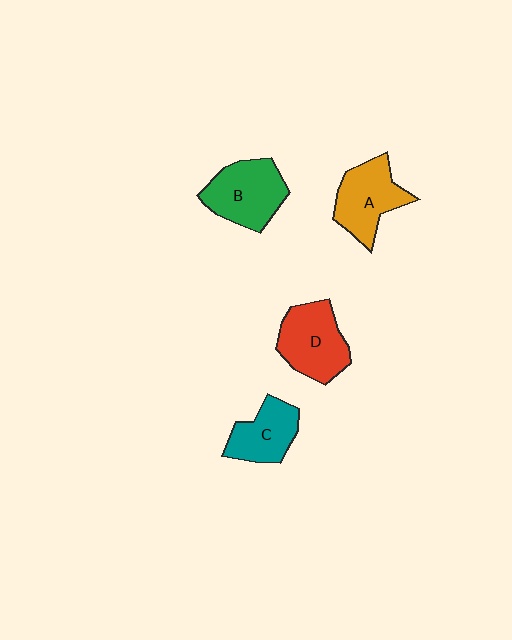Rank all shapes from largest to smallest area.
From largest to smallest: B (green), D (red), A (orange), C (teal).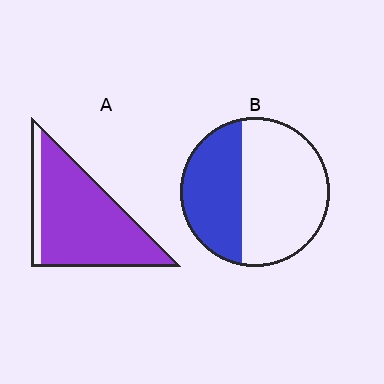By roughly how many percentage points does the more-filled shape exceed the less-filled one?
By roughly 50 percentage points (A over B).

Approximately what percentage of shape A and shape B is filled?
A is approximately 85% and B is approximately 40%.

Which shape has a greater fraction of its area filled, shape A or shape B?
Shape A.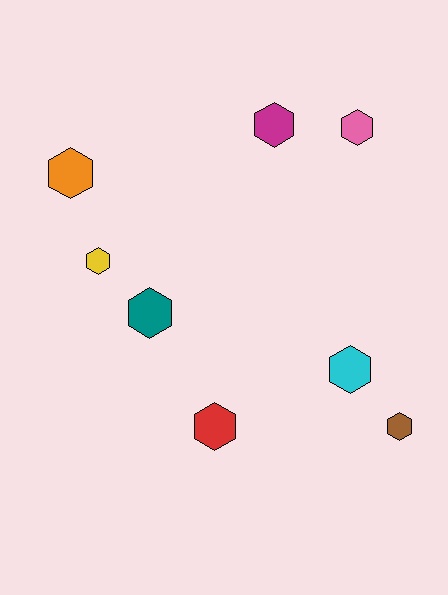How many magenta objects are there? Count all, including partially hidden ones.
There is 1 magenta object.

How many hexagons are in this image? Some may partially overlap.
There are 8 hexagons.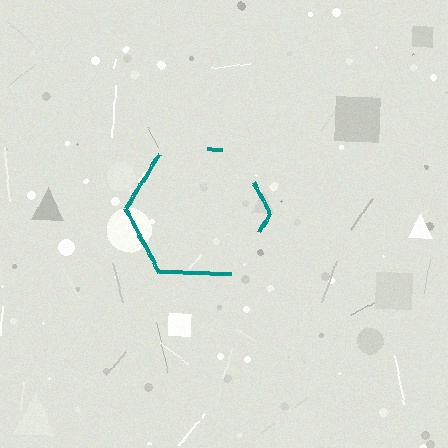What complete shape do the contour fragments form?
The contour fragments form a hexagon.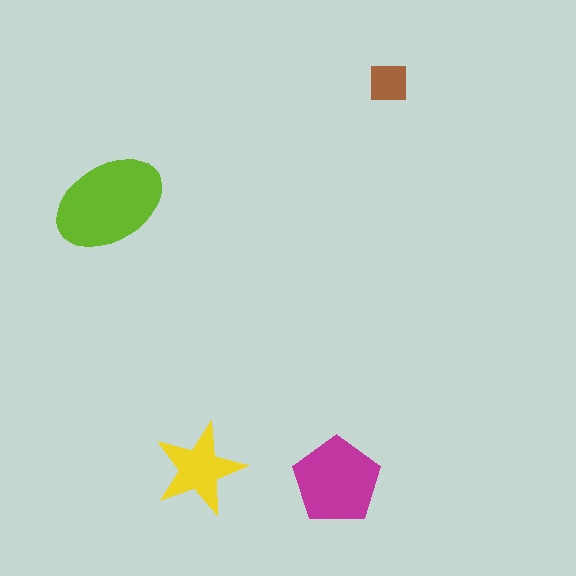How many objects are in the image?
There are 4 objects in the image.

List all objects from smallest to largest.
The brown square, the yellow star, the magenta pentagon, the lime ellipse.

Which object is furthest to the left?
The lime ellipse is leftmost.